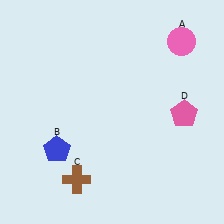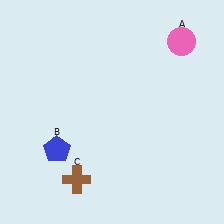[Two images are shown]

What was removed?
The pink pentagon (D) was removed in Image 2.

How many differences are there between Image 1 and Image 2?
There is 1 difference between the two images.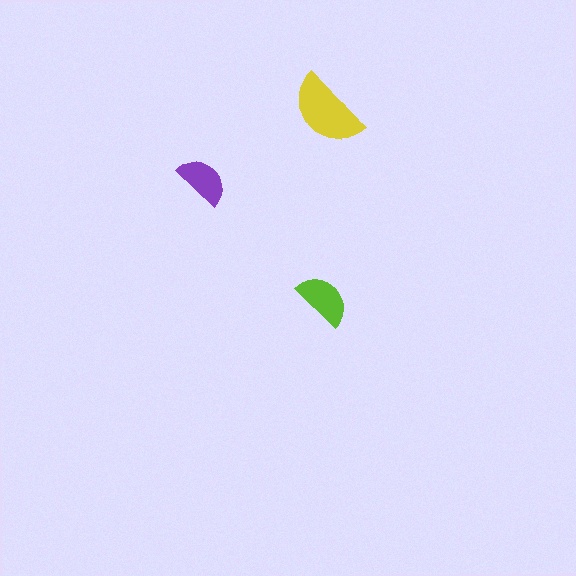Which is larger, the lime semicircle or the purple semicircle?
The lime one.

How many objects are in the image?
There are 3 objects in the image.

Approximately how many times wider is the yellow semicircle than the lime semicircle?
About 1.5 times wider.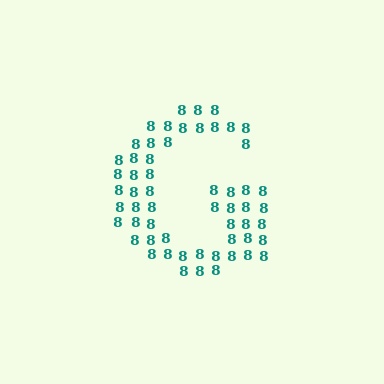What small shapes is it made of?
It is made of small digit 8's.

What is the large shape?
The large shape is the letter G.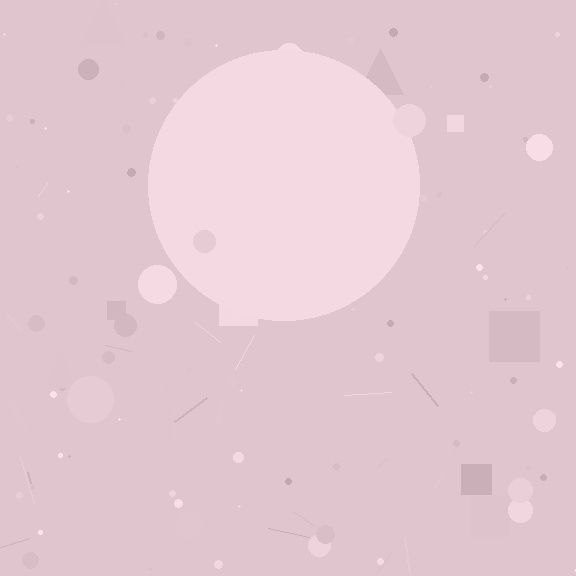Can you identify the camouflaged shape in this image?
The camouflaged shape is a circle.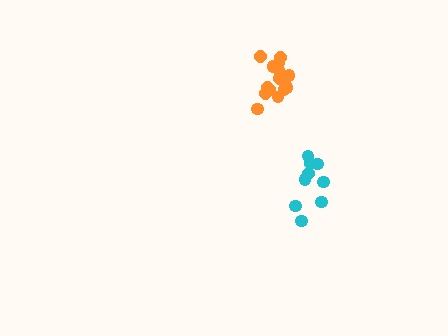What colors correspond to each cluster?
The clusters are colored: orange, cyan.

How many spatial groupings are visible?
There are 2 spatial groupings.